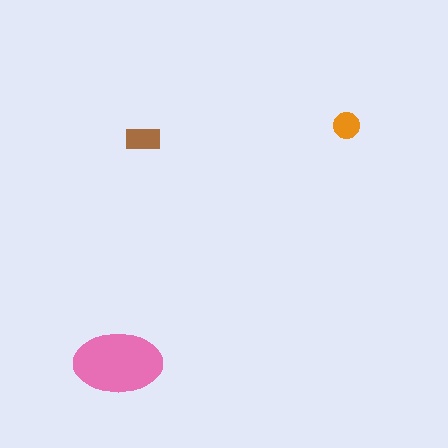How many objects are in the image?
There are 3 objects in the image.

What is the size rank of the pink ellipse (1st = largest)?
1st.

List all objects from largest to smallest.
The pink ellipse, the brown rectangle, the orange circle.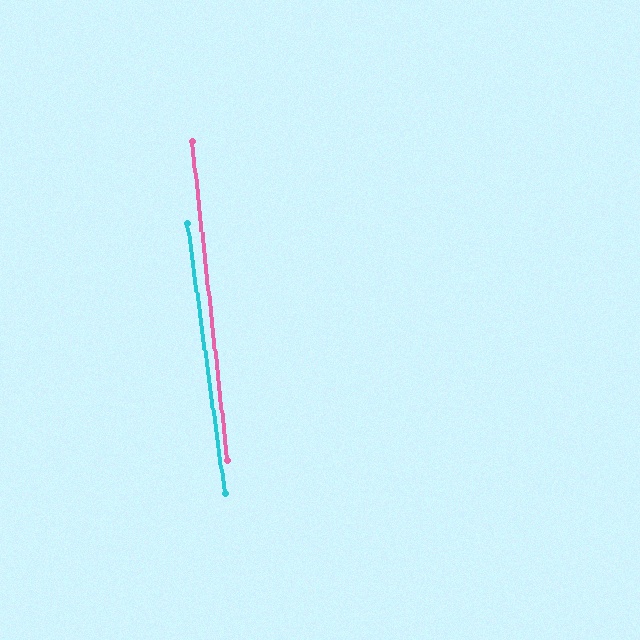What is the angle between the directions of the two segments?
Approximately 1 degree.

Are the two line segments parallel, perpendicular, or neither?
Parallel — their directions differ by only 1.4°.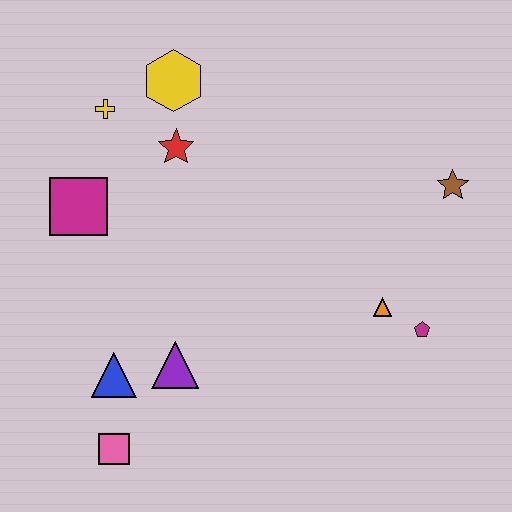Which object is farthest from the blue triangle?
The brown star is farthest from the blue triangle.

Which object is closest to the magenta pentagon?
The orange triangle is closest to the magenta pentagon.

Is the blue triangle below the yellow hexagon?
Yes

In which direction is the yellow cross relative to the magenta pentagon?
The yellow cross is to the left of the magenta pentagon.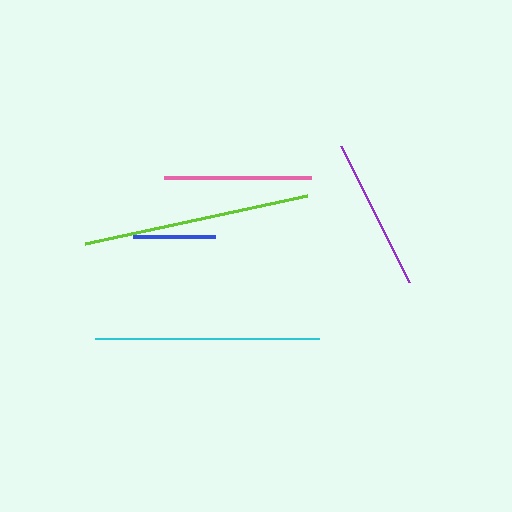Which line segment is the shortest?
The blue line is the shortest at approximately 82 pixels.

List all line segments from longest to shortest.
From longest to shortest: lime, cyan, purple, pink, blue.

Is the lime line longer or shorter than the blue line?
The lime line is longer than the blue line.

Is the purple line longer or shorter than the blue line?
The purple line is longer than the blue line.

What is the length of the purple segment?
The purple segment is approximately 152 pixels long.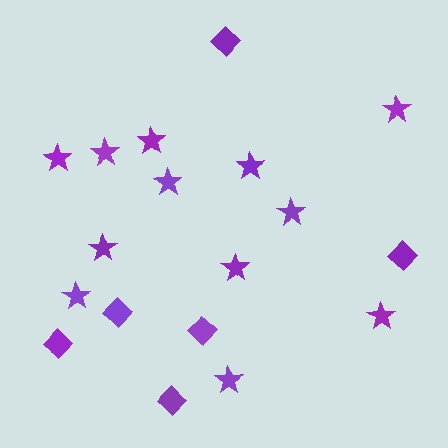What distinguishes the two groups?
There are 2 groups: one group of stars (12) and one group of diamonds (6).